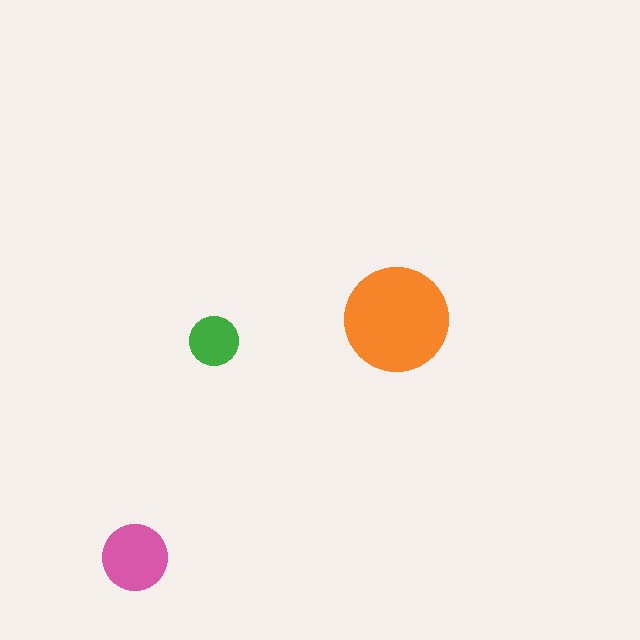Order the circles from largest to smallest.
the orange one, the pink one, the green one.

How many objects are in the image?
There are 3 objects in the image.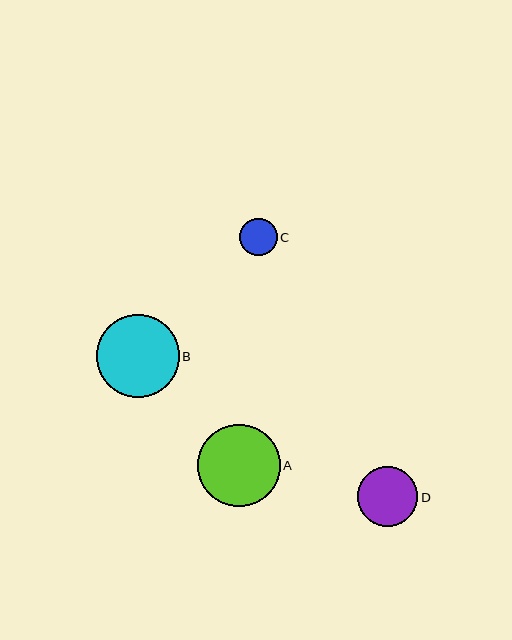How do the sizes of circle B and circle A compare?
Circle B and circle A are approximately the same size.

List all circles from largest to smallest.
From largest to smallest: B, A, D, C.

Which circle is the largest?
Circle B is the largest with a size of approximately 83 pixels.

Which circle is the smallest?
Circle C is the smallest with a size of approximately 38 pixels.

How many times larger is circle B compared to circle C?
Circle B is approximately 2.2 times the size of circle C.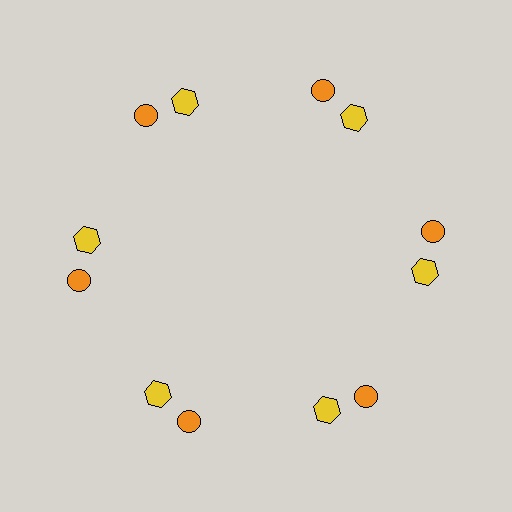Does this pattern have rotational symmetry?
Yes, this pattern has 6-fold rotational symmetry. It looks the same after rotating 60 degrees around the center.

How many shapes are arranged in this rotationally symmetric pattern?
There are 12 shapes, arranged in 6 groups of 2.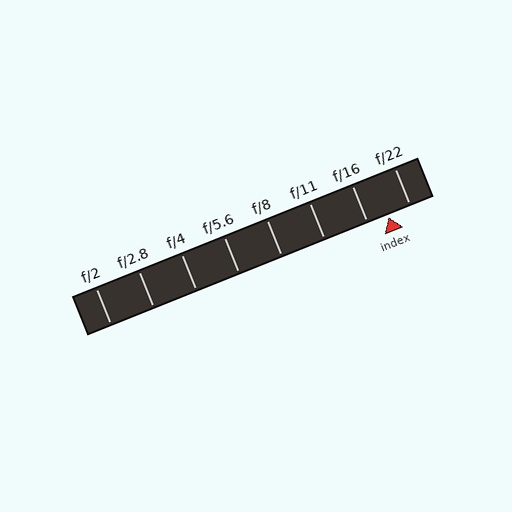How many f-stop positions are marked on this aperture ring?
There are 8 f-stop positions marked.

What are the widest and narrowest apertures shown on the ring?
The widest aperture shown is f/2 and the narrowest is f/22.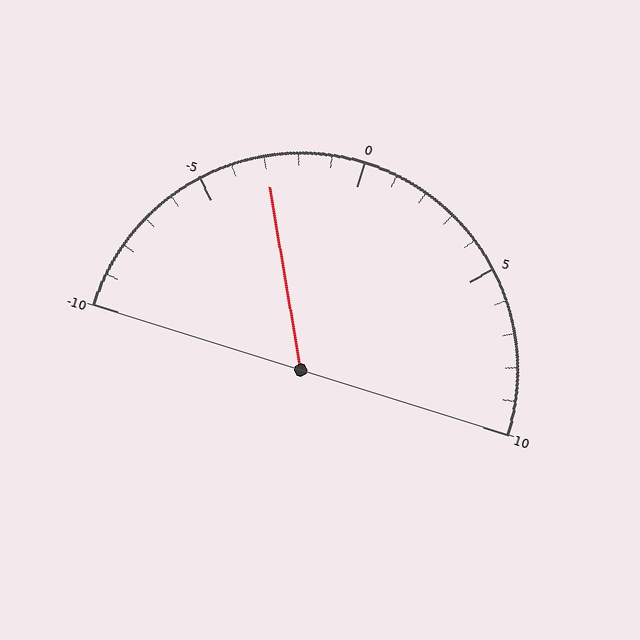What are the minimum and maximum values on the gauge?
The gauge ranges from -10 to 10.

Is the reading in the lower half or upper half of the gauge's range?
The reading is in the lower half of the range (-10 to 10).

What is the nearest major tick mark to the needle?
The nearest major tick mark is -5.